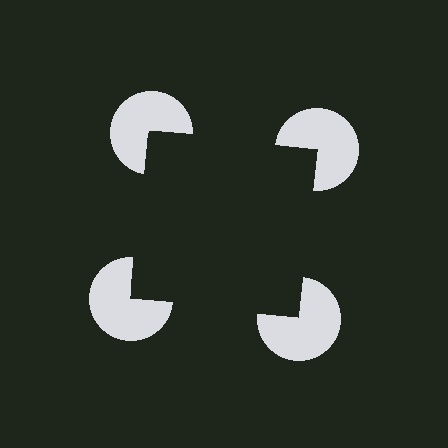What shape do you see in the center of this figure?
An illusory square — its edges are inferred from the aligned wedge cuts in the pac-man discs, not physically drawn.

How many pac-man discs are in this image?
There are 4 — one at each vertex of the illusory square.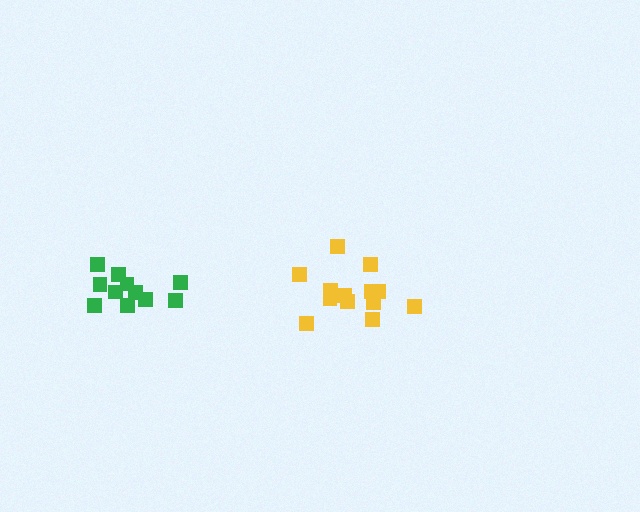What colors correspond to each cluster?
The clusters are colored: yellow, green.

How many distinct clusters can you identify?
There are 2 distinct clusters.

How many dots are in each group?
Group 1: 14 dots, Group 2: 11 dots (25 total).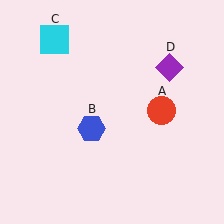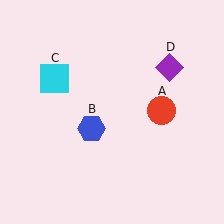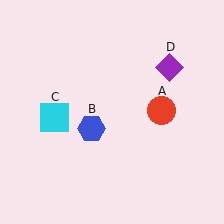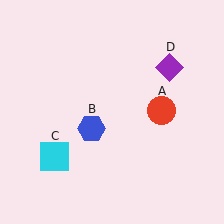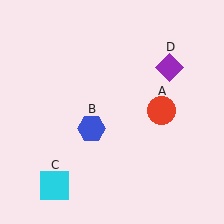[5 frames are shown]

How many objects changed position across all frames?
1 object changed position: cyan square (object C).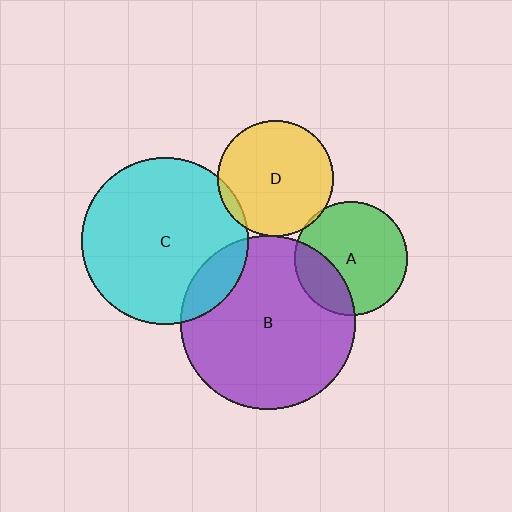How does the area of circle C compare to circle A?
Approximately 2.2 times.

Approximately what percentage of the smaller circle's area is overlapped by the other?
Approximately 5%.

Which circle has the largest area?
Circle B (purple).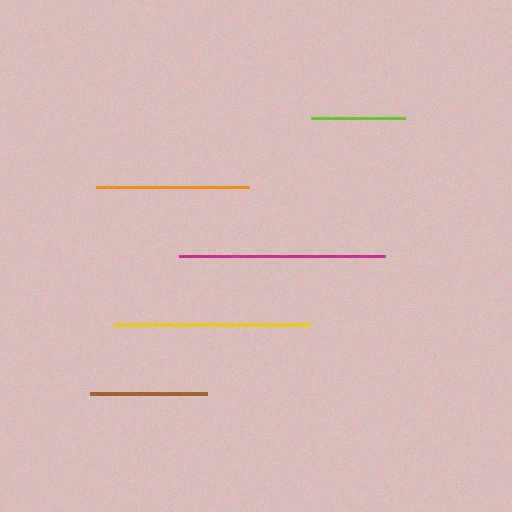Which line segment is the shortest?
The lime line is the shortest at approximately 94 pixels.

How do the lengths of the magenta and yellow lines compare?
The magenta and yellow lines are approximately the same length.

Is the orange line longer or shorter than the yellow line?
The yellow line is longer than the orange line.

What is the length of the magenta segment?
The magenta segment is approximately 206 pixels long.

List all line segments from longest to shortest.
From longest to shortest: magenta, yellow, orange, brown, lime.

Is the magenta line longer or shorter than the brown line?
The magenta line is longer than the brown line.